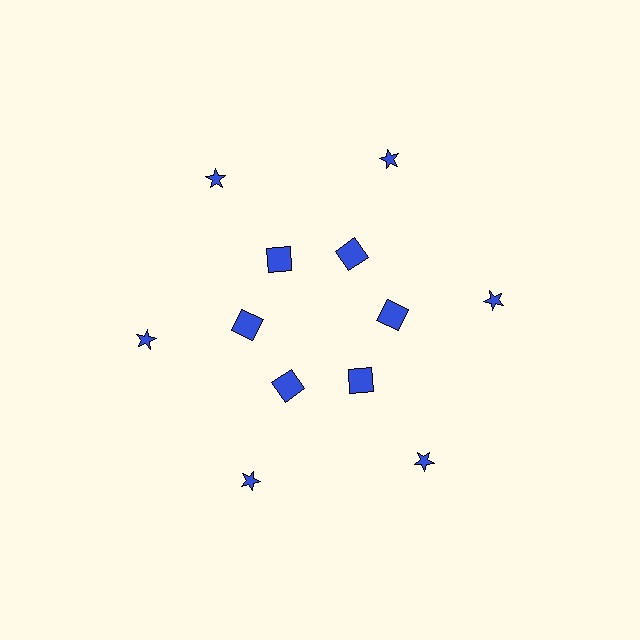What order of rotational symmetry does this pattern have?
This pattern has 6-fold rotational symmetry.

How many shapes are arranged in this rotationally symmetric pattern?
There are 12 shapes, arranged in 6 groups of 2.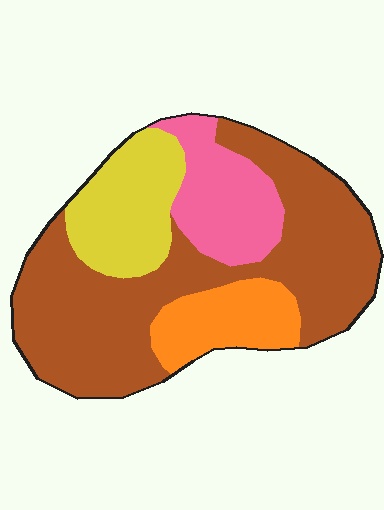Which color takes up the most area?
Brown, at roughly 55%.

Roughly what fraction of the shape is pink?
Pink covers about 15% of the shape.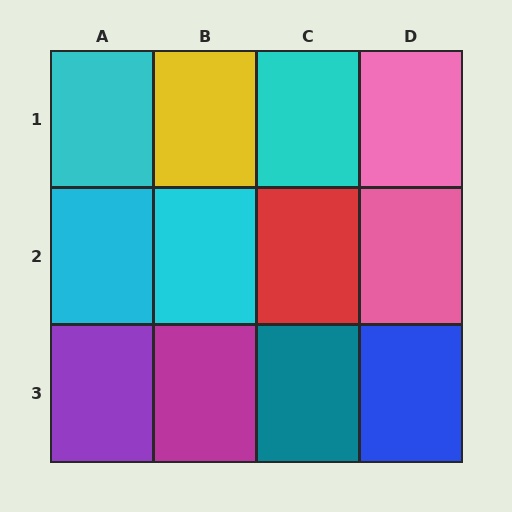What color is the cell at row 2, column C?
Red.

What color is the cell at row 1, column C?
Cyan.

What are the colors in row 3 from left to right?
Purple, magenta, teal, blue.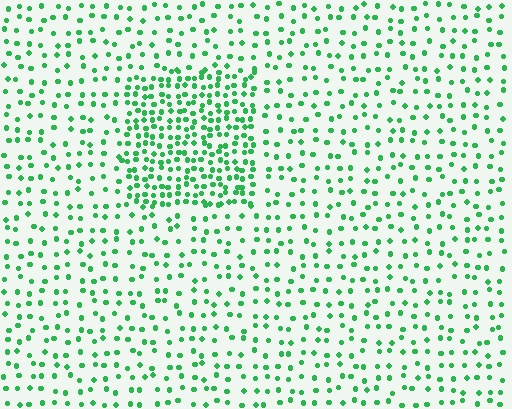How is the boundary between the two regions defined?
The boundary is defined by a change in element density (approximately 2.2x ratio). All elements are the same color, size, and shape.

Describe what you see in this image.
The image contains small green elements arranged at two different densities. A rectangle-shaped region is visible where the elements are more densely packed than the surrounding area.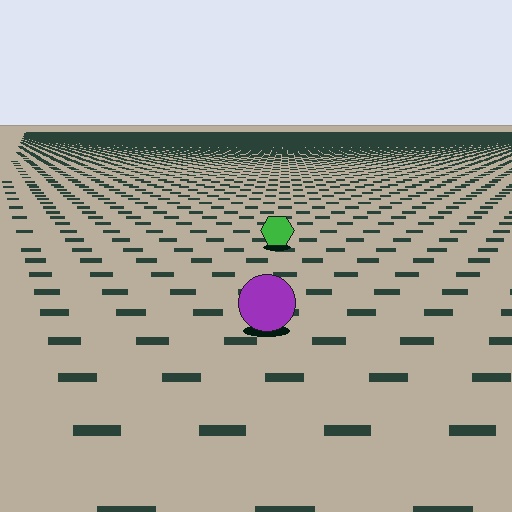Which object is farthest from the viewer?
The green hexagon is farthest from the viewer. It appears smaller and the ground texture around it is denser.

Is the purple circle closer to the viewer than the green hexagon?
Yes. The purple circle is closer — you can tell from the texture gradient: the ground texture is coarser near it.